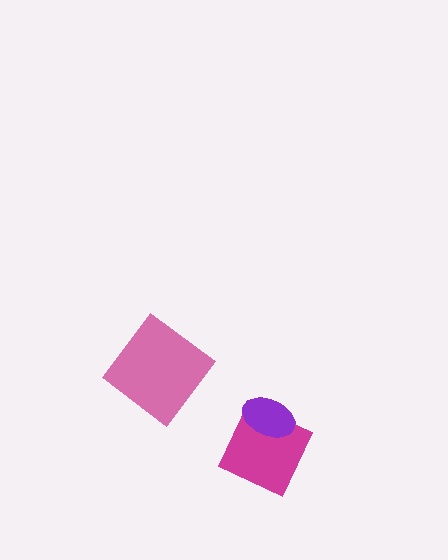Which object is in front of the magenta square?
The purple ellipse is in front of the magenta square.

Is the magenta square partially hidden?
Yes, it is partially covered by another shape.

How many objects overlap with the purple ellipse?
1 object overlaps with the purple ellipse.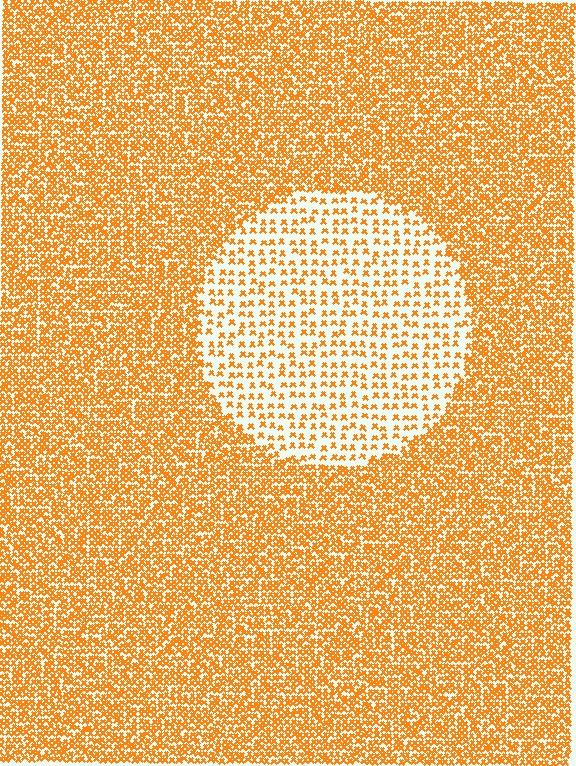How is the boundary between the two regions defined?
The boundary is defined by a change in element density (approximately 2.6x ratio). All elements are the same color, size, and shape.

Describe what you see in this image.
The image contains small orange elements arranged at two different densities. A circle-shaped region is visible where the elements are less densely packed than the surrounding area.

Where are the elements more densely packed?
The elements are more densely packed outside the circle boundary.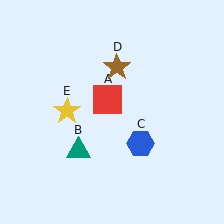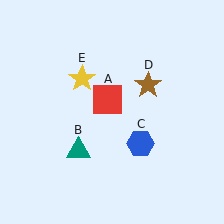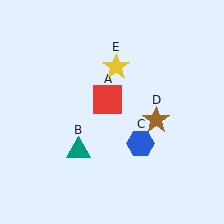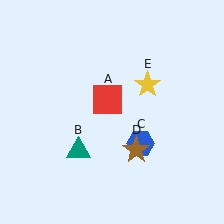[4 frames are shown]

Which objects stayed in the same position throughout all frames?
Red square (object A) and teal triangle (object B) and blue hexagon (object C) remained stationary.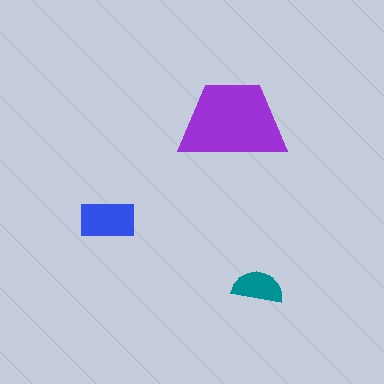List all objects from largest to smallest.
The purple trapezoid, the blue rectangle, the teal semicircle.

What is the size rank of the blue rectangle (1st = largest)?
2nd.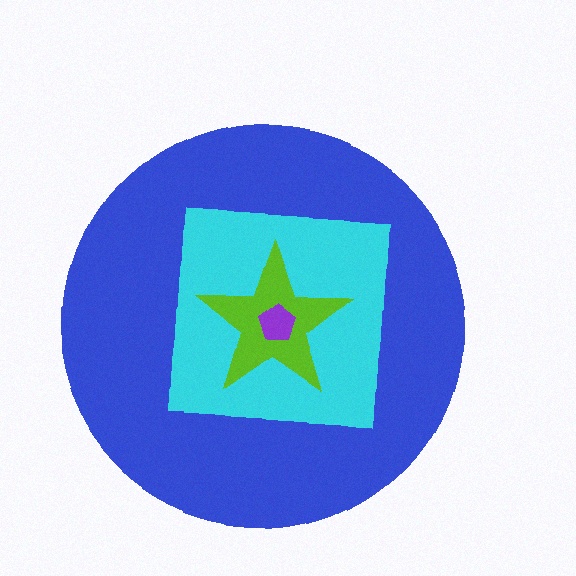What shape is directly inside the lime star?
The purple pentagon.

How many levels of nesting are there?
4.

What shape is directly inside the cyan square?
The lime star.